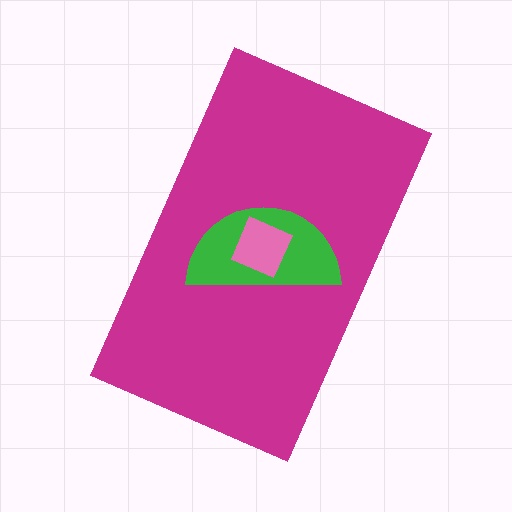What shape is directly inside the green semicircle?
The pink square.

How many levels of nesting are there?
3.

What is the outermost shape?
The magenta rectangle.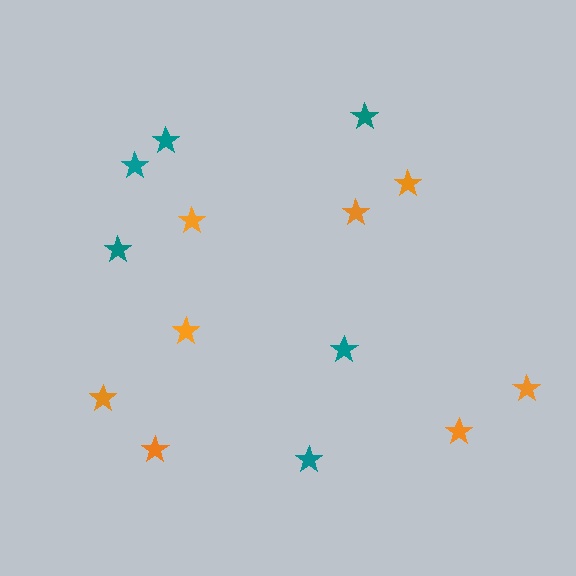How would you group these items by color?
There are 2 groups: one group of orange stars (8) and one group of teal stars (6).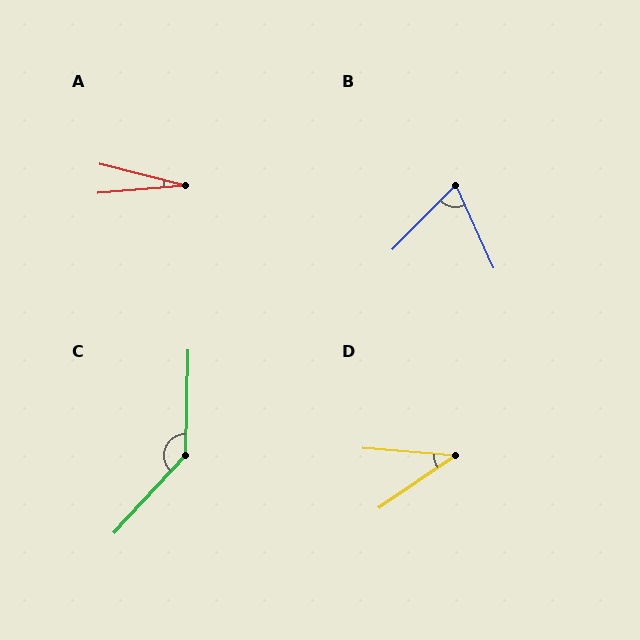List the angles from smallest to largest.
A (19°), D (39°), B (69°), C (139°).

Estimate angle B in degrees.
Approximately 69 degrees.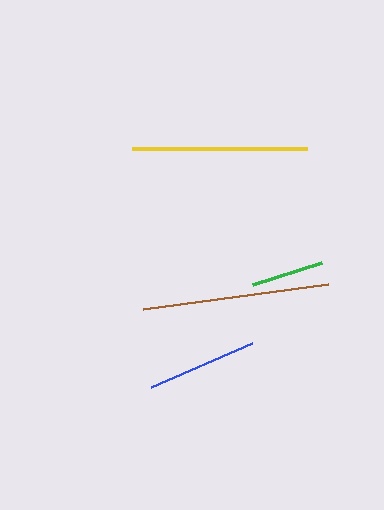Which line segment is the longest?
The brown line is the longest at approximately 186 pixels.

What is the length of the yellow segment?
The yellow segment is approximately 175 pixels long.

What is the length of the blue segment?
The blue segment is approximately 111 pixels long.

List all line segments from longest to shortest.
From longest to shortest: brown, yellow, blue, green.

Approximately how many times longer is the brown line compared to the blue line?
The brown line is approximately 1.7 times the length of the blue line.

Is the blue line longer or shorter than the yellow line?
The yellow line is longer than the blue line.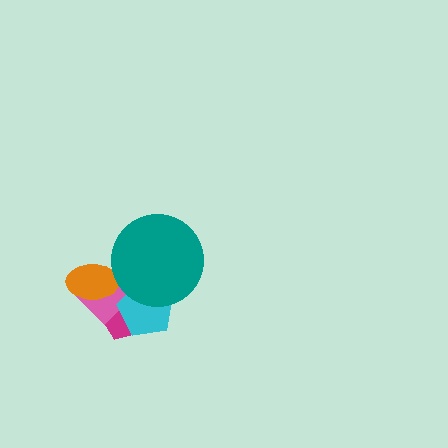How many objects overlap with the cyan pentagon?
3 objects overlap with the cyan pentagon.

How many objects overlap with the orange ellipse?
2 objects overlap with the orange ellipse.